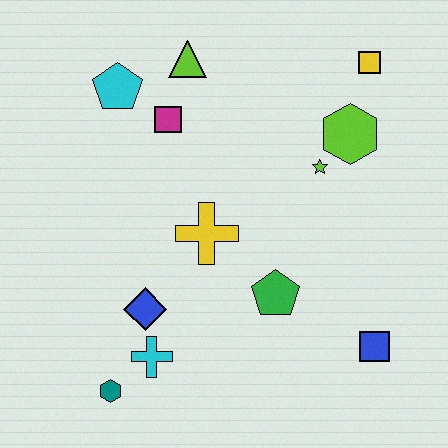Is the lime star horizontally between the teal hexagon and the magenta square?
No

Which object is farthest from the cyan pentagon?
The blue square is farthest from the cyan pentagon.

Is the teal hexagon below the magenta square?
Yes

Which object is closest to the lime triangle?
The magenta square is closest to the lime triangle.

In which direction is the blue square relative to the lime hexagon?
The blue square is below the lime hexagon.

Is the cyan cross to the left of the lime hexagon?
Yes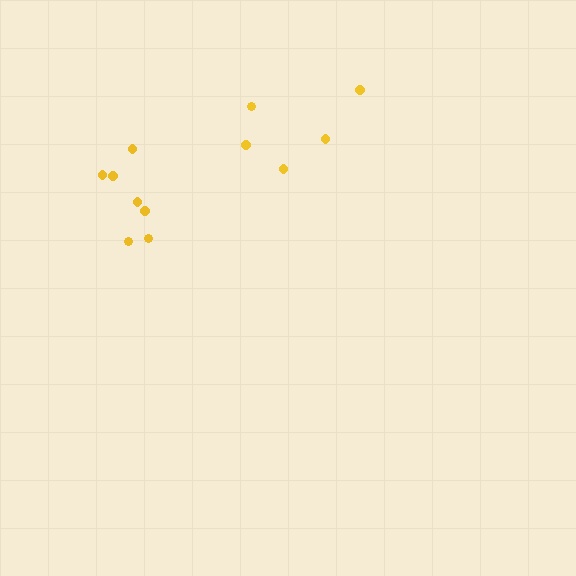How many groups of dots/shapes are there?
There are 2 groups.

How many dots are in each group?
Group 1: 5 dots, Group 2: 7 dots (12 total).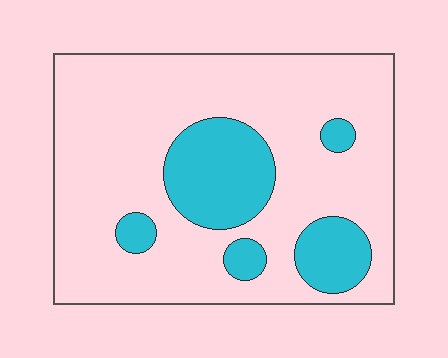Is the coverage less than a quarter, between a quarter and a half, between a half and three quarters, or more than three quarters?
Less than a quarter.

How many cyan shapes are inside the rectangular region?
5.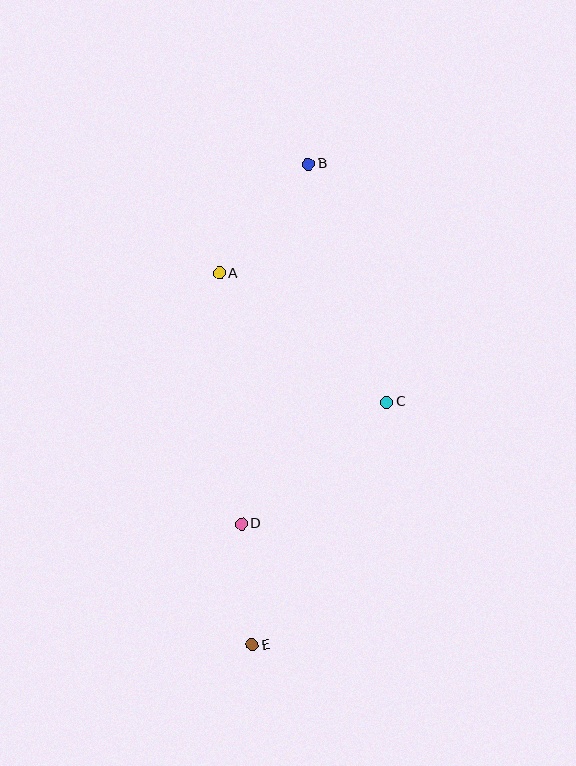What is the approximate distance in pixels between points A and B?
The distance between A and B is approximately 141 pixels.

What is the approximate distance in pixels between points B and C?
The distance between B and C is approximately 251 pixels.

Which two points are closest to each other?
Points D and E are closest to each other.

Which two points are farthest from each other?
Points B and E are farthest from each other.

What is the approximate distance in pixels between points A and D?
The distance between A and D is approximately 252 pixels.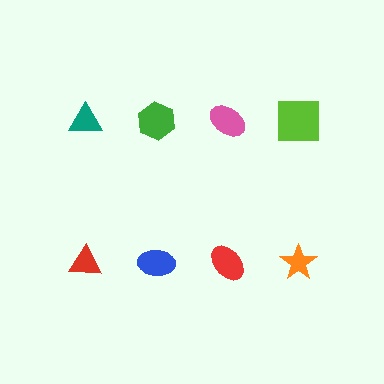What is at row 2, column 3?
A red ellipse.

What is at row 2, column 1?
A red triangle.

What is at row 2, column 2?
A blue ellipse.